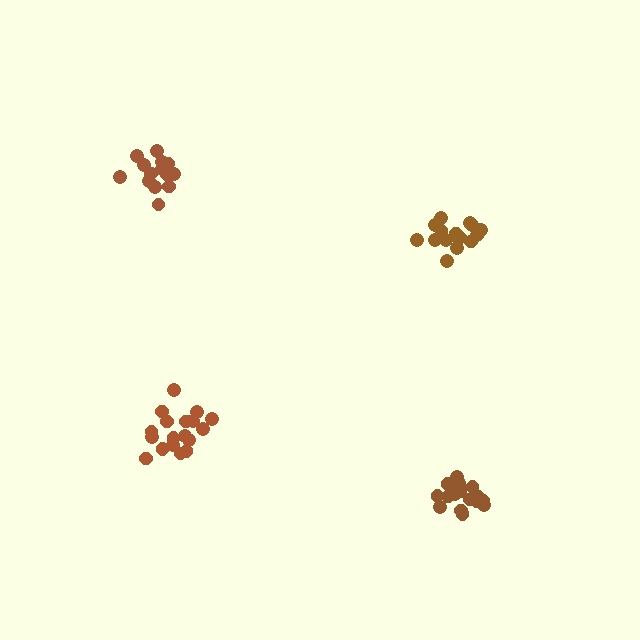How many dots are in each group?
Group 1: 16 dots, Group 2: 17 dots, Group 3: 18 dots, Group 4: 18 dots (69 total).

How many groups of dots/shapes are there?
There are 4 groups.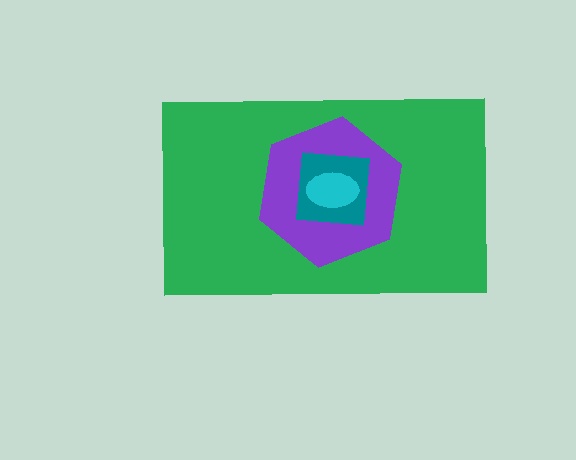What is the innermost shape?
The cyan ellipse.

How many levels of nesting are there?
4.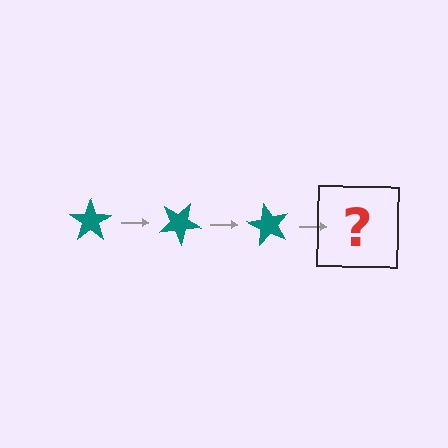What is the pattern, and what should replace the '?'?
The pattern is that the star rotates 30 degrees each step. The '?' should be a teal star rotated 90 degrees.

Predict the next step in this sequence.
The next step is a teal star rotated 90 degrees.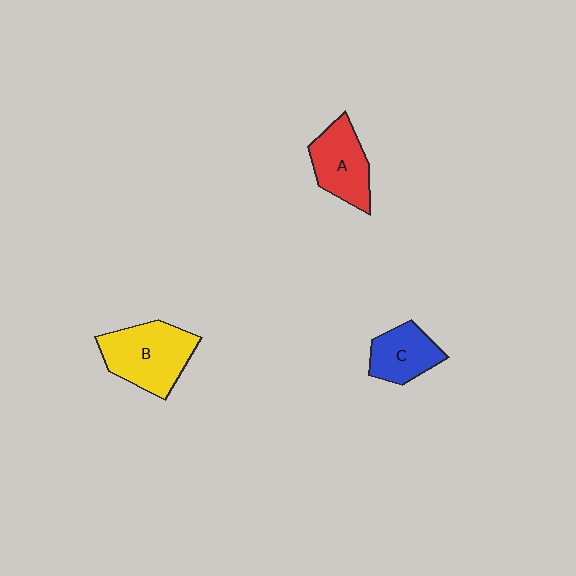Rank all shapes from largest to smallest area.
From largest to smallest: B (yellow), A (red), C (blue).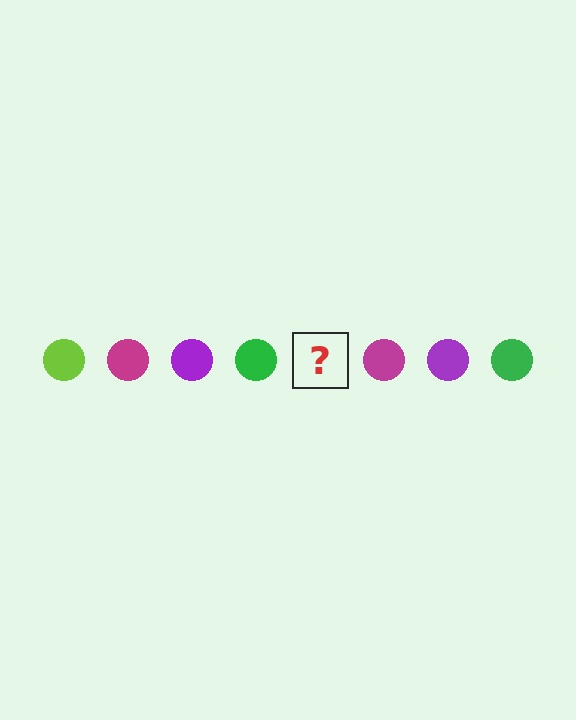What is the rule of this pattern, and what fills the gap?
The rule is that the pattern cycles through lime, magenta, purple, green circles. The gap should be filled with a lime circle.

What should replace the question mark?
The question mark should be replaced with a lime circle.